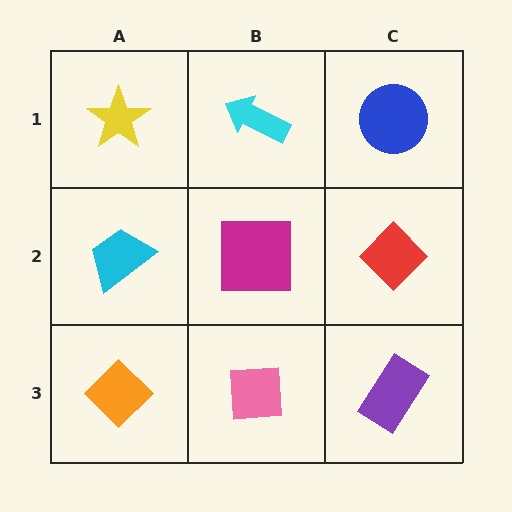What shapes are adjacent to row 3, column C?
A red diamond (row 2, column C), a pink square (row 3, column B).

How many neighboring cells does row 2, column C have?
3.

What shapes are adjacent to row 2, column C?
A blue circle (row 1, column C), a purple rectangle (row 3, column C), a magenta square (row 2, column B).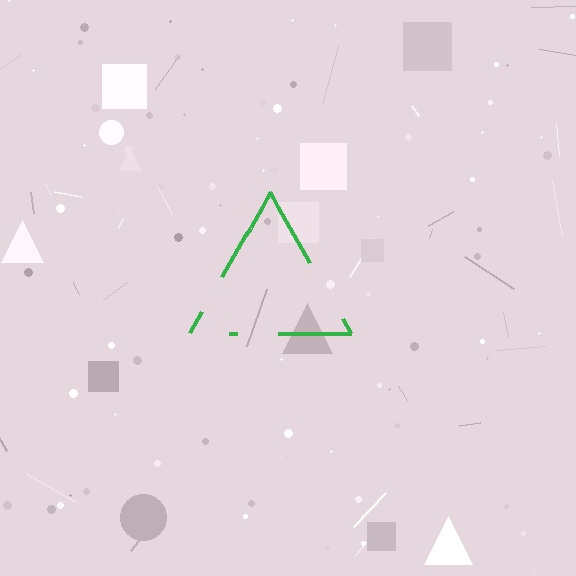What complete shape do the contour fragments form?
The contour fragments form a triangle.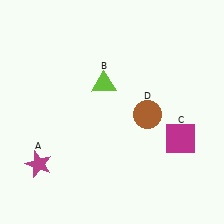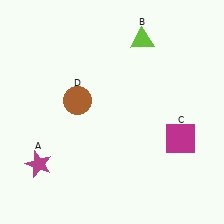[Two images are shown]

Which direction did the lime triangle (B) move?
The lime triangle (B) moved up.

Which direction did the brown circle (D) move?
The brown circle (D) moved left.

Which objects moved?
The objects that moved are: the lime triangle (B), the brown circle (D).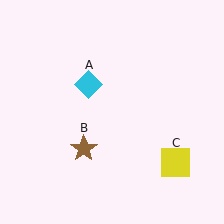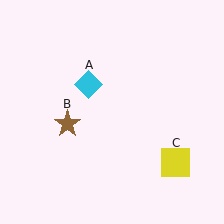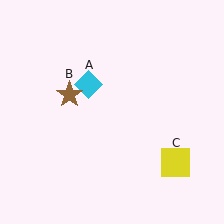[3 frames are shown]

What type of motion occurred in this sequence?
The brown star (object B) rotated clockwise around the center of the scene.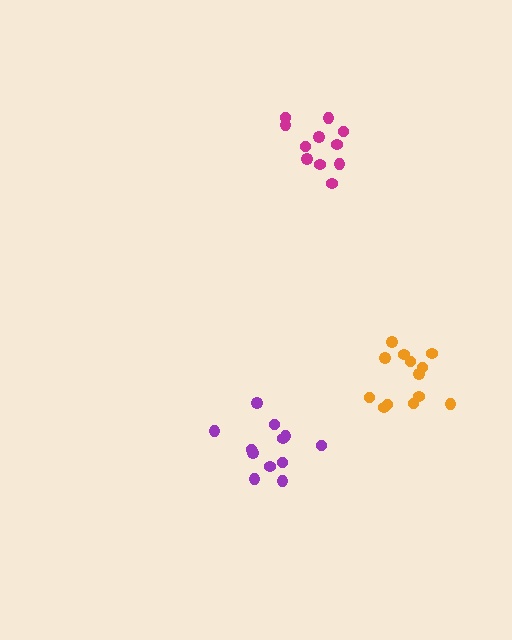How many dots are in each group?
Group 1: 11 dots, Group 2: 12 dots, Group 3: 13 dots (36 total).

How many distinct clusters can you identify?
There are 3 distinct clusters.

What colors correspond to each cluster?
The clusters are colored: magenta, purple, orange.